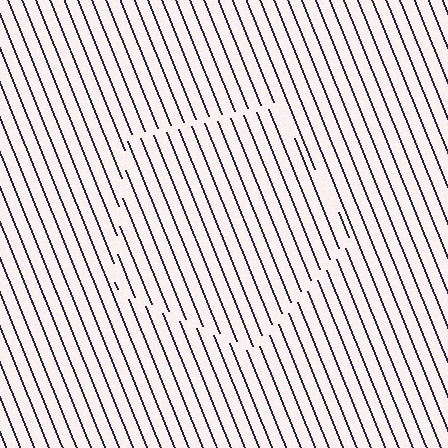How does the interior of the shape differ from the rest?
The interior of the shape contains the same grating, shifted by half a period — the contour is defined by the phase discontinuity where line-ends from the inner and outer gratings abut.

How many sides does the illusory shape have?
5 sides — the line-ends trace a pentagon.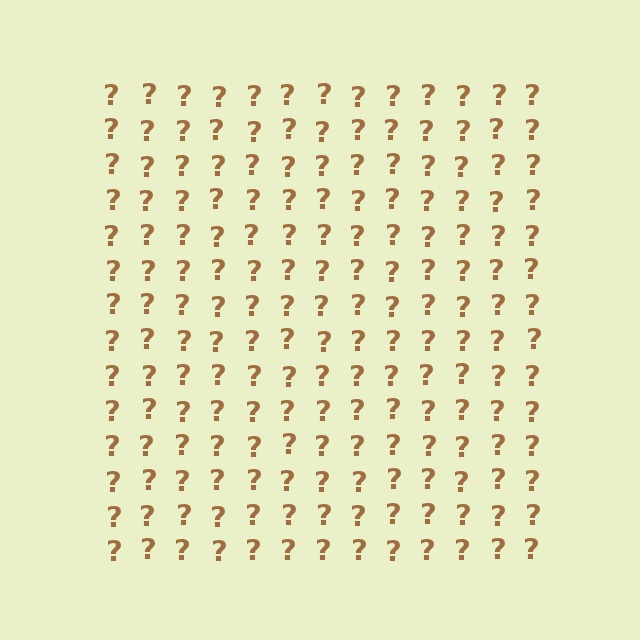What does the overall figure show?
The overall figure shows a square.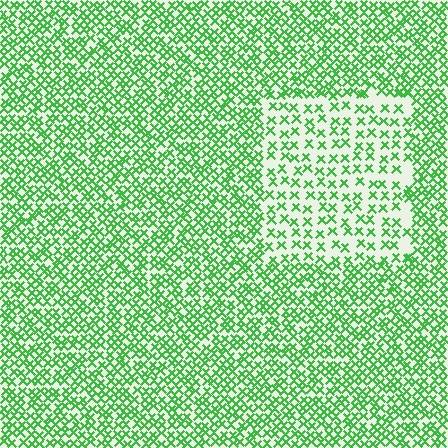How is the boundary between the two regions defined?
The boundary is defined by a change in element density (approximately 2.1x ratio). All elements are the same color, size, and shape.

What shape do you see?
I see a rectangle.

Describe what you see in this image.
The image contains small green elements arranged at two different densities. A rectangle-shaped region is visible where the elements are less densely packed than the surrounding area.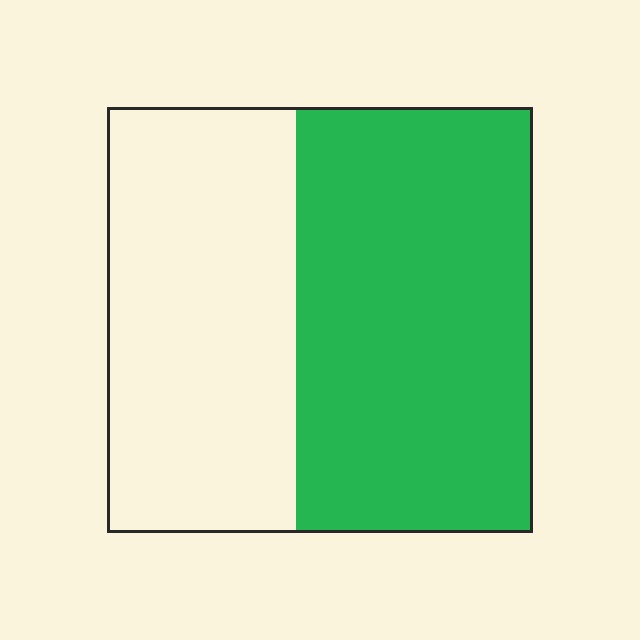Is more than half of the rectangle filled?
Yes.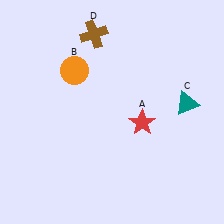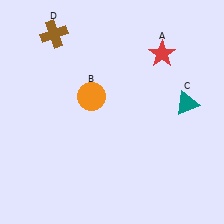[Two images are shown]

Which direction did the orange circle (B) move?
The orange circle (B) moved down.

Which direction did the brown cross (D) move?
The brown cross (D) moved left.